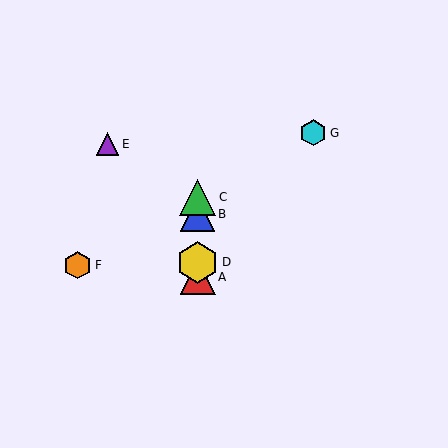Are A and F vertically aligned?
No, A is at x≈198 and F is at x≈78.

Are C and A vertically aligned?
Yes, both are at x≈198.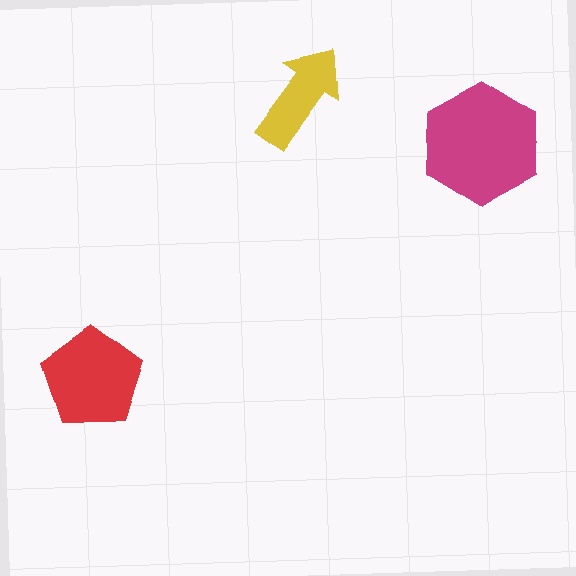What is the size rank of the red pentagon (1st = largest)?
2nd.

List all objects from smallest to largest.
The yellow arrow, the red pentagon, the magenta hexagon.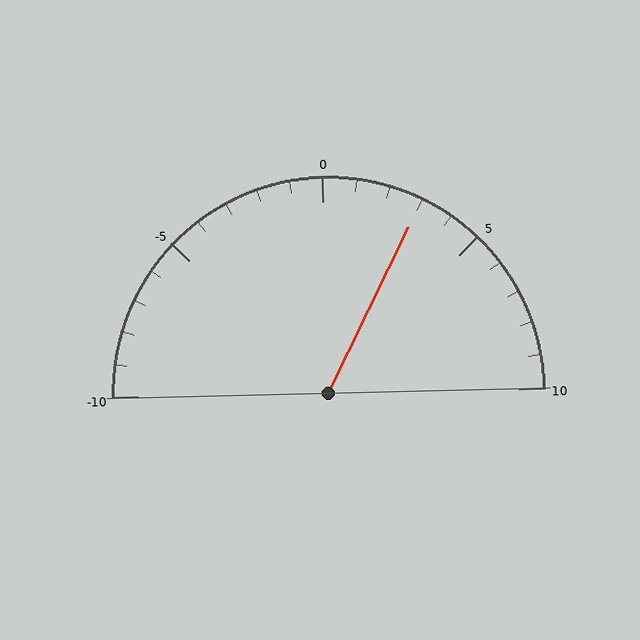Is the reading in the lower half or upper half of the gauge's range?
The reading is in the upper half of the range (-10 to 10).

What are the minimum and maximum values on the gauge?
The gauge ranges from -10 to 10.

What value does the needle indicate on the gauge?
The needle indicates approximately 3.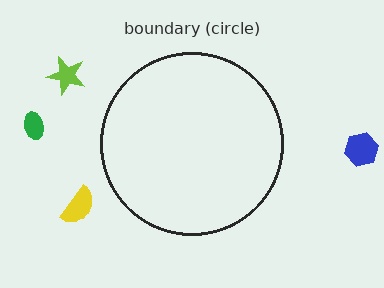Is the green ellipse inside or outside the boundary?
Outside.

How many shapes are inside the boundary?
0 inside, 4 outside.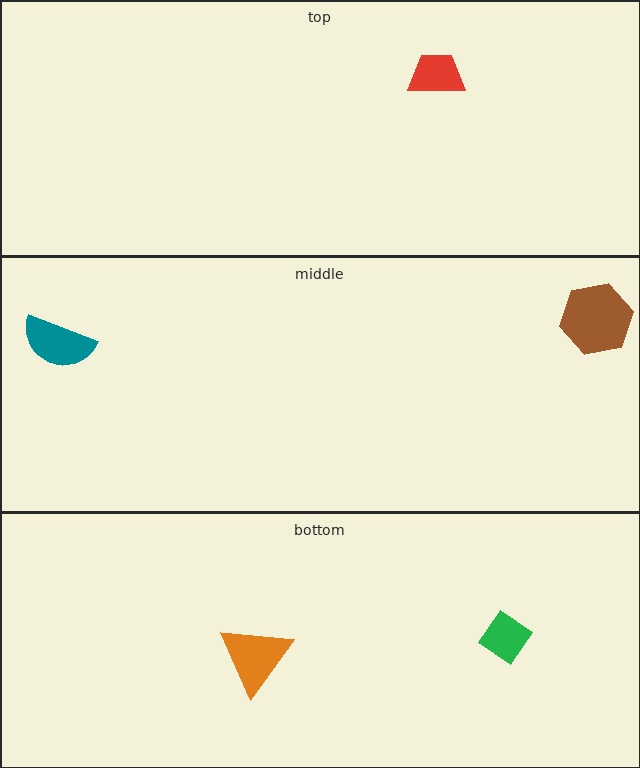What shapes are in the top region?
The red trapezoid.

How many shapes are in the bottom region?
2.